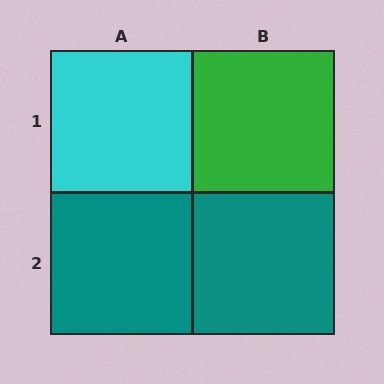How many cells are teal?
2 cells are teal.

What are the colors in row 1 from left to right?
Cyan, green.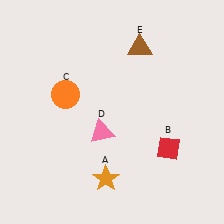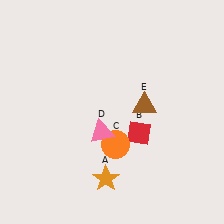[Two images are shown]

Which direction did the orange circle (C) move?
The orange circle (C) moved right.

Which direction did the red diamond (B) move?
The red diamond (B) moved left.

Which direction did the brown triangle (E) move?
The brown triangle (E) moved down.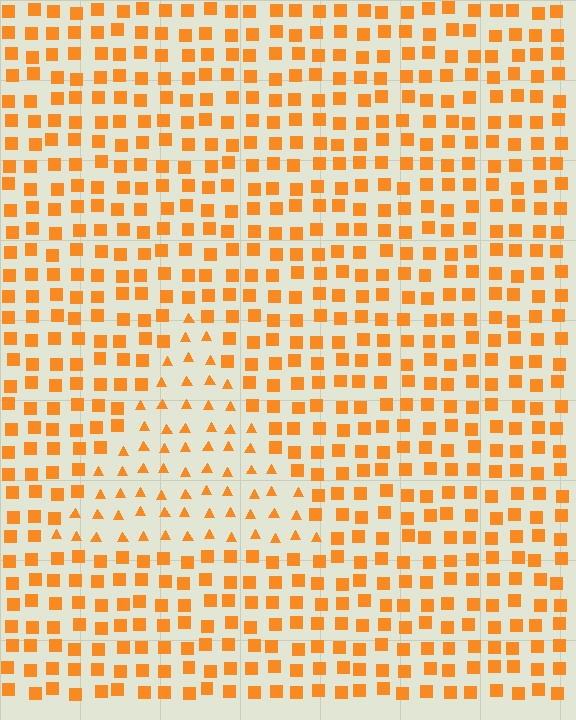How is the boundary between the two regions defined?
The boundary is defined by a change in element shape: triangles inside vs. squares outside. All elements share the same color and spacing.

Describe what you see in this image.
The image is filled with small orange elements arranged in a uniform grid. A triangle-shaped region contains triangles, while the surrounding area contains squares. The boundary is defined purely by the change in element shape.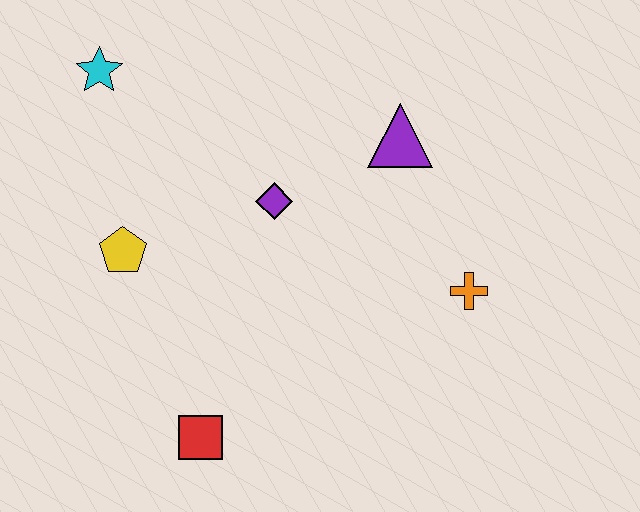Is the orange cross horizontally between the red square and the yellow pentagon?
No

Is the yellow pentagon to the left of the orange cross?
Yes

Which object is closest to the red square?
The yellow pentagon is closest to the red square.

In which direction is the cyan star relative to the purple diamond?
The cyan star is to the left of the purple diamond.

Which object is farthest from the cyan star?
The orange cross is farthest from the cyan star.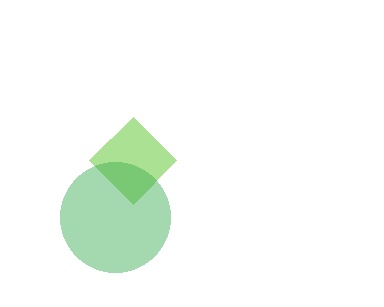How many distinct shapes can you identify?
There are 2 distinct shapes: a lime diamond, a green circle.